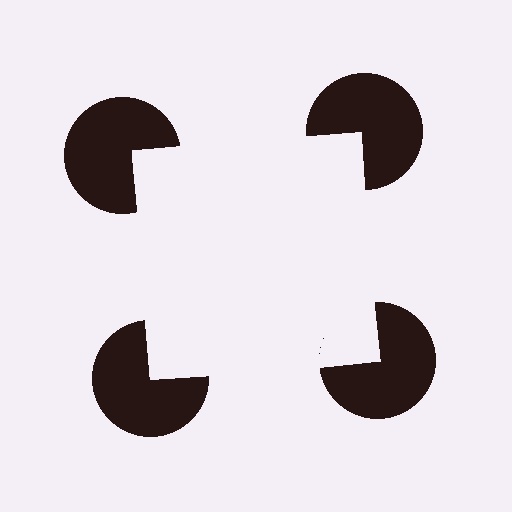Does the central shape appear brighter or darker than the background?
It typically appears slightly brighter than the background, even though no actual brightness change is drawn.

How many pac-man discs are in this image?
There are 4 — one at each vertex of the illusory square.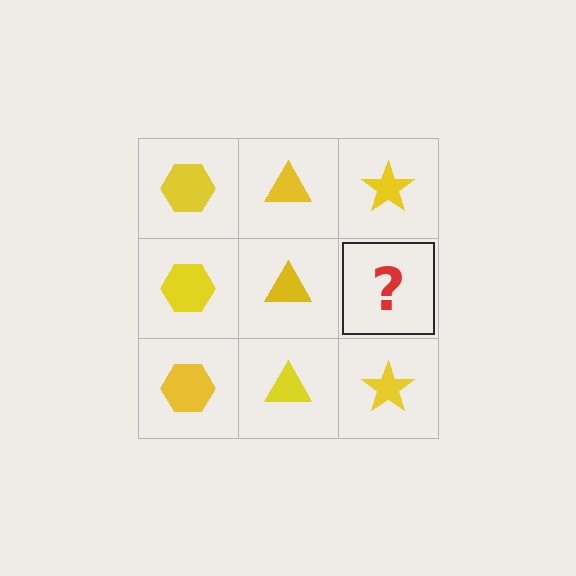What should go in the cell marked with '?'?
The missing cell should contain a yellow star.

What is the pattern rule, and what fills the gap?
The rule is that each column has a consistent shape. The gap should be filled with a yellow star.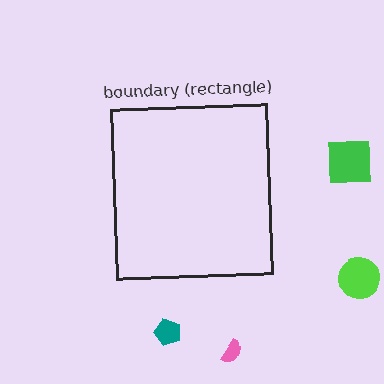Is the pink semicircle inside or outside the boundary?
Outside.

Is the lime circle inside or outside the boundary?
Outside.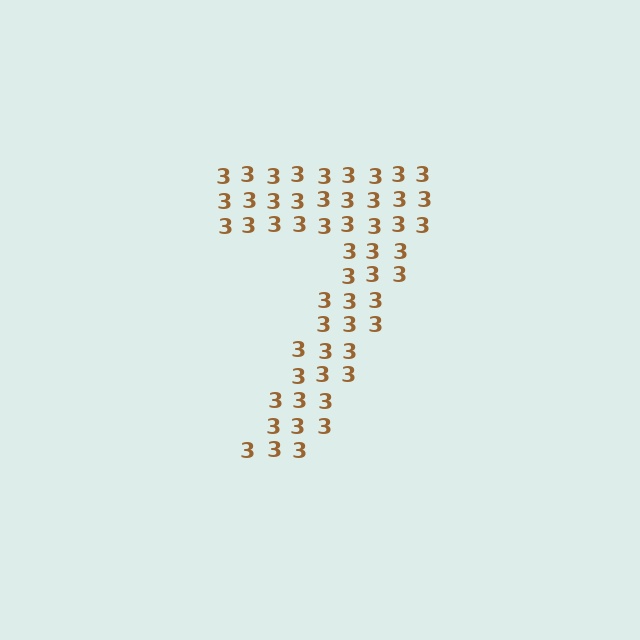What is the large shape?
The large shape is the digit 7.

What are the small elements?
The small elements are digit 3's.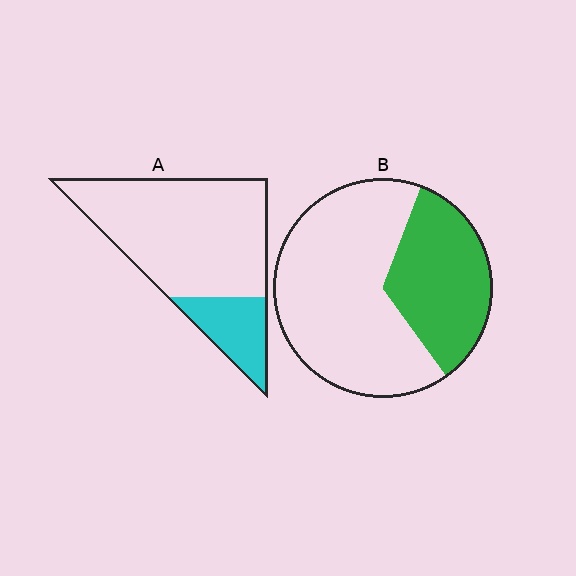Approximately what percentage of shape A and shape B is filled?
A is approximately 20% and B is approximately 35%.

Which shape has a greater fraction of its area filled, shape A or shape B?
Shape B.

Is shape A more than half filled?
No.